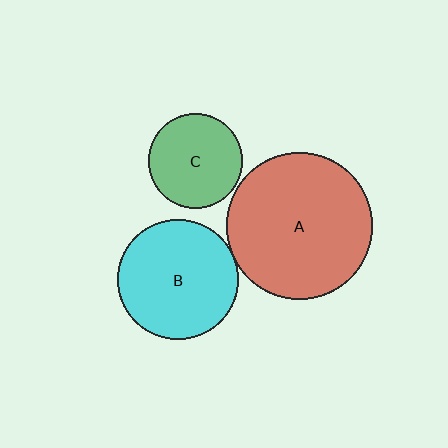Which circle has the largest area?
Circle A (red).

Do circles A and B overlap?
Yes.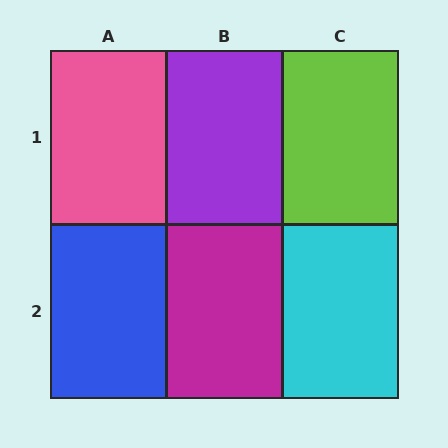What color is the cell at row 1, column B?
Purple.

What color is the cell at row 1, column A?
Pink.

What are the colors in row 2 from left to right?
Blue, magenta, cyan.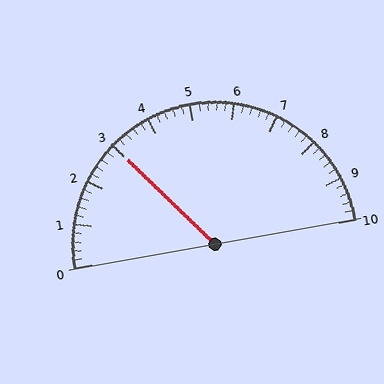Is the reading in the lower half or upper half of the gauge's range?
The reading is in the lower half of the range (0 to 10).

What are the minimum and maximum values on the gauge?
The gauge ranges from 0 to 10.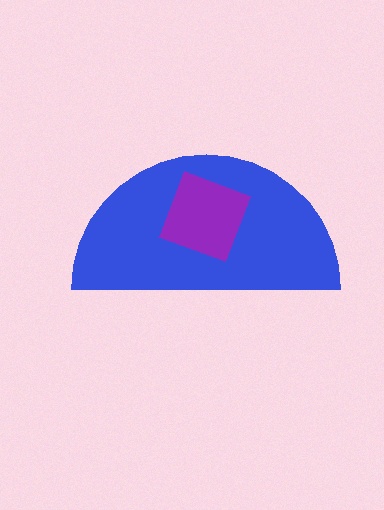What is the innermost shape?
The purple diamond.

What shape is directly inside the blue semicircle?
The purple diamond.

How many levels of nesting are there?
2.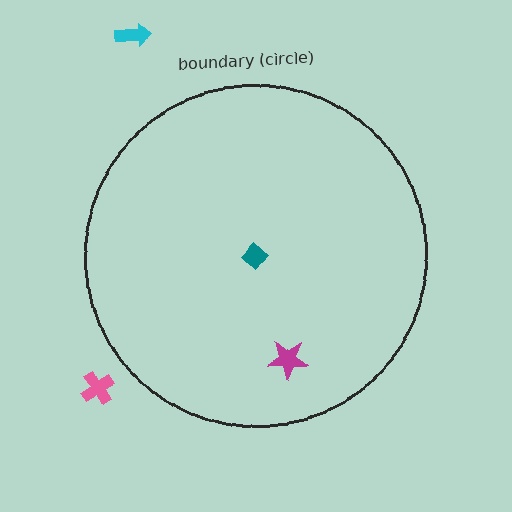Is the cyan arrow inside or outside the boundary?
Outside.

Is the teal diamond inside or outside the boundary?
Inside.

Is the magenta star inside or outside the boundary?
Inside.